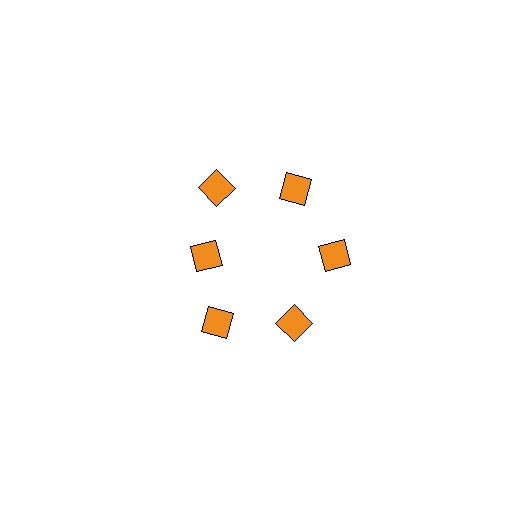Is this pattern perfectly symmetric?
No. The 6 orange diamonds are arranged in a ring, but one element near the 9 o'clock position is pulled inward toward the center, breaking the 6-fold rotational symmetry.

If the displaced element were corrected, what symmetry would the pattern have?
It would have 6-fold rotational symmetry — the pattern would map onto itself every 60 degrees.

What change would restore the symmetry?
The symmetry would be restored by moving it outward, back onto the ring so that all 6 diamonds sit at equal angles and equal distance from the center.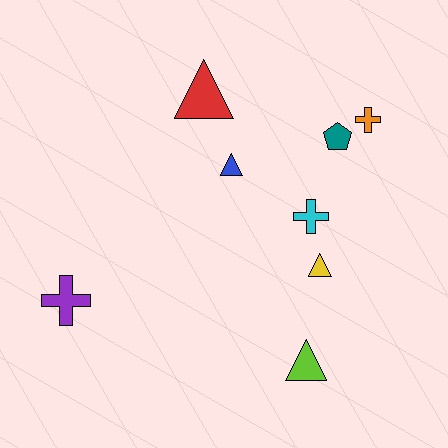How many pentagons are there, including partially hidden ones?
There is 1 pentagon.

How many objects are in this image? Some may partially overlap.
There are 8 objects.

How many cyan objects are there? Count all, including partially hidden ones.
There is 1 cyan object.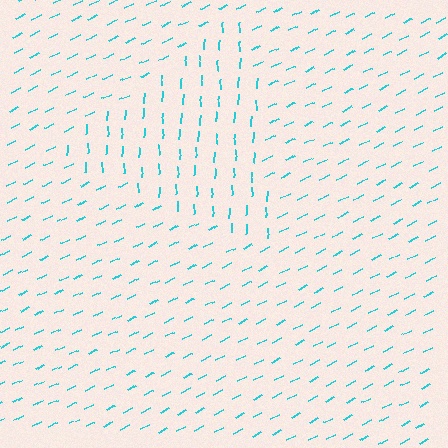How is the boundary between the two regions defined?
The boundary is defined purely by a change in line orientation (approximately 65 degrees difference). All lines are the same color and thickness.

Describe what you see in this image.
The image is filled with small cyan line segments. A triangle region in the image has lines oriented differently from the surrounding lines, creating a visible texture boundary.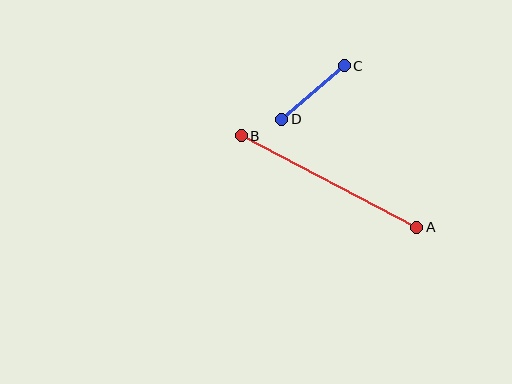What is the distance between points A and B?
The distance is approximately 198 pixels.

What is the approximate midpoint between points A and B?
The midpoint is at approximately (329, 181) pixels.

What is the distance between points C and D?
The distance is approximately 82 pixels.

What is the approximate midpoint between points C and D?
The midpoint is at approximately (313, 93) pixels.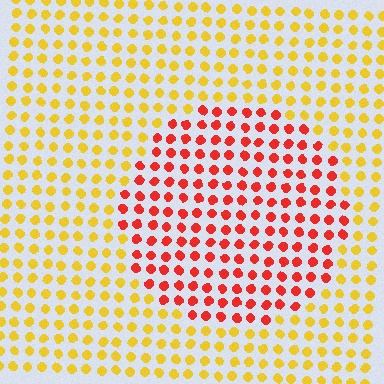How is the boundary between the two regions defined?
The boundary is defined purely by a slight shift in hue (about 49 degrees). Spacing, size, and orientation are identical on both sides.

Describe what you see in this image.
The image is filled with small yellow elements in a uniform arrangement. A circle-shaped region is visible where the elements are tinted to a slightly different hue, forming a subtle color boundary.